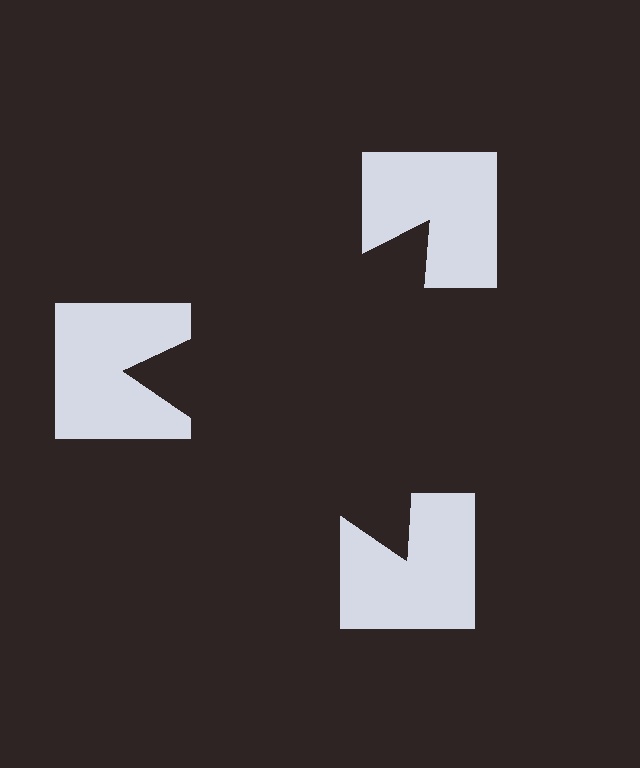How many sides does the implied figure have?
3 sides.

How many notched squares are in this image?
There are 3 — one at each vertex of the illusory triangle.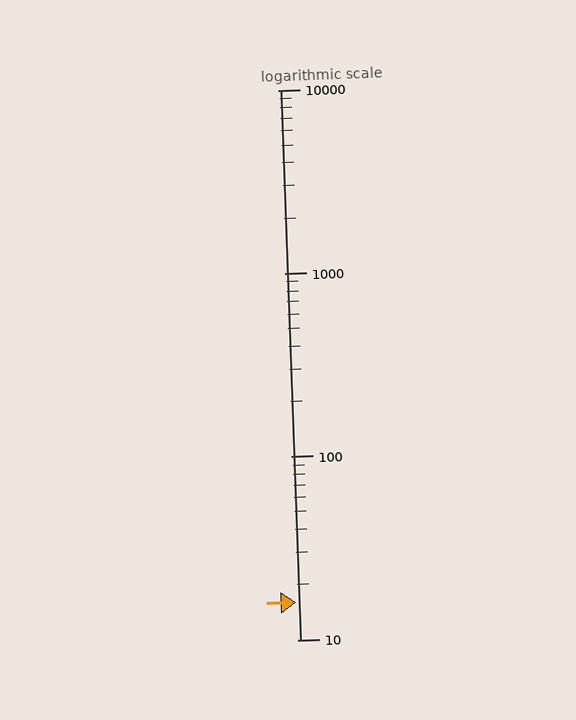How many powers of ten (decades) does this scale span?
The scale spans 3 decades, from 10 to 10000.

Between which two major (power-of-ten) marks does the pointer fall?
The pointer is between 10 and 100.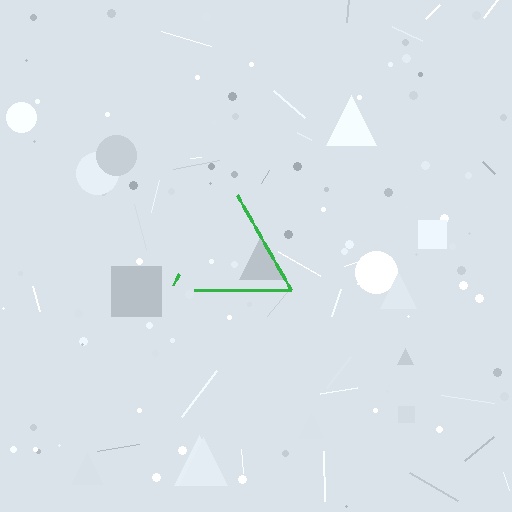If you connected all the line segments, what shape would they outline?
They would outline a triangle.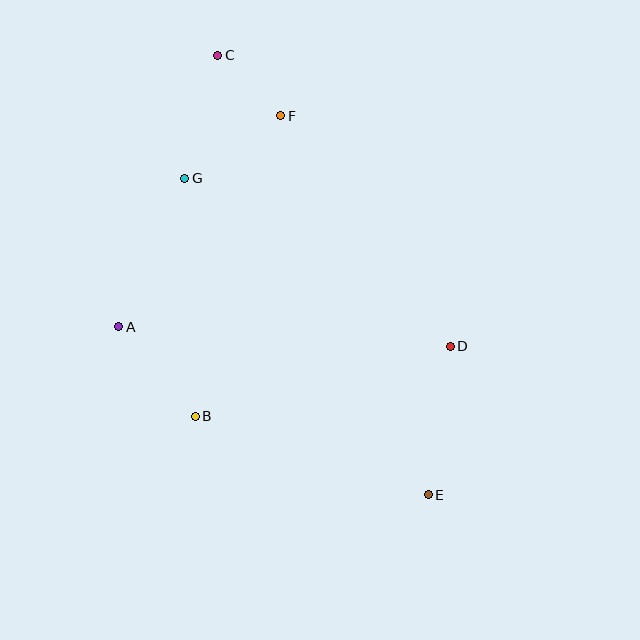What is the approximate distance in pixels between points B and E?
The distance between B and E is approximately 246 pixels.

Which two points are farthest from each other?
Points C and E are farthest from each other.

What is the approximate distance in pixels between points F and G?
The distance between F and G is approximately 114 pixels.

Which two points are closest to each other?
Points C and F are closest to each other.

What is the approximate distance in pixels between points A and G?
The distance between A and G is approximately 163 pixels.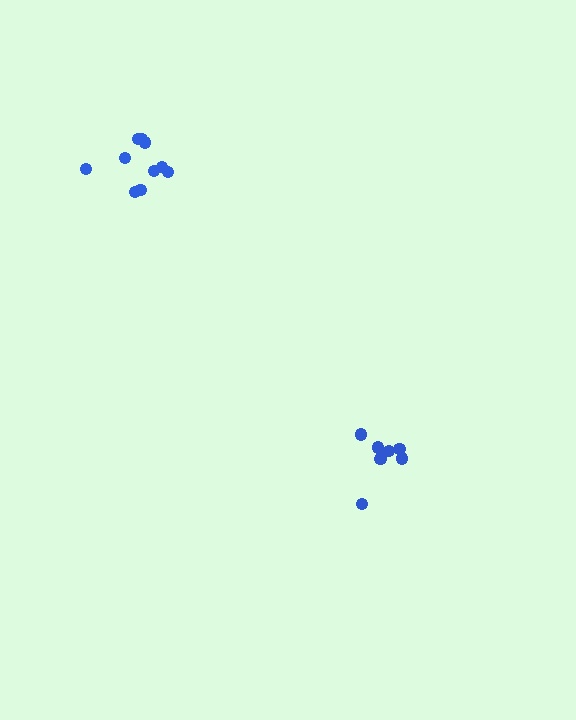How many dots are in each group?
Group 1: 8 dots, Group 2: 10 dots (18 total).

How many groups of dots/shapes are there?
There are 2 groups.